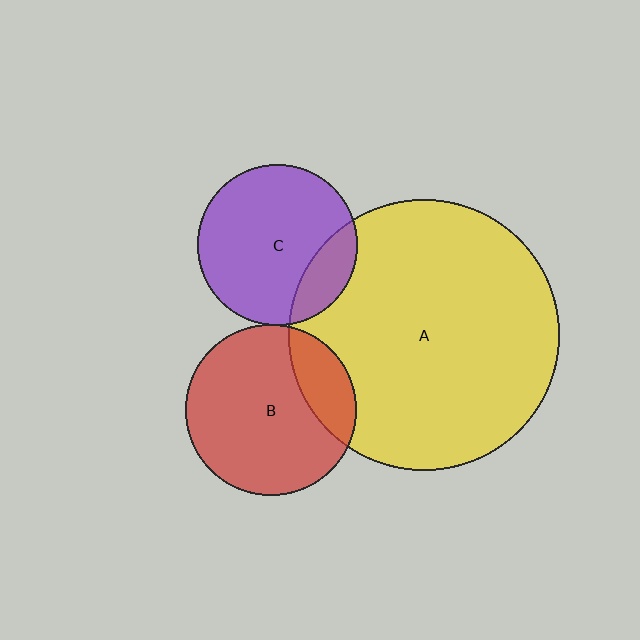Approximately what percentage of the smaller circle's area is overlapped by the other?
Approximately 20%.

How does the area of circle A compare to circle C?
Approximately 2.8 times.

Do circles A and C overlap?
Yes.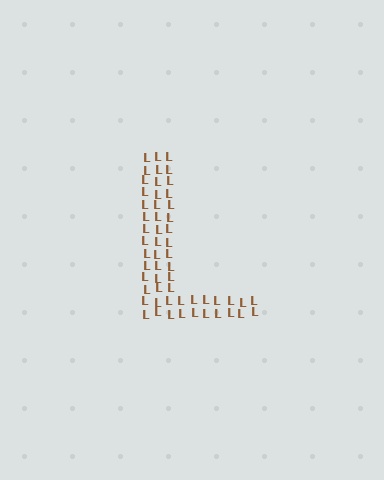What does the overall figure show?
The overall figure shows the letter L.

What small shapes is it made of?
It is made of small letter L's.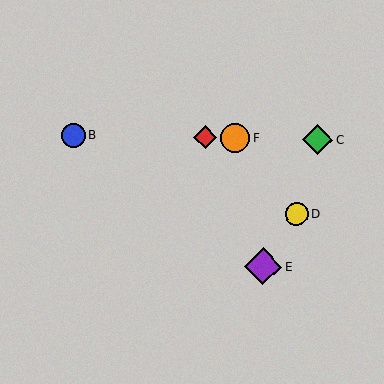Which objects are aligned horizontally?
Objects A, B, C, F are aligned horizontally.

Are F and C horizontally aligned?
Yes, both are at y≈138.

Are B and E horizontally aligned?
No, B is at y≈135 and E is at y≈266.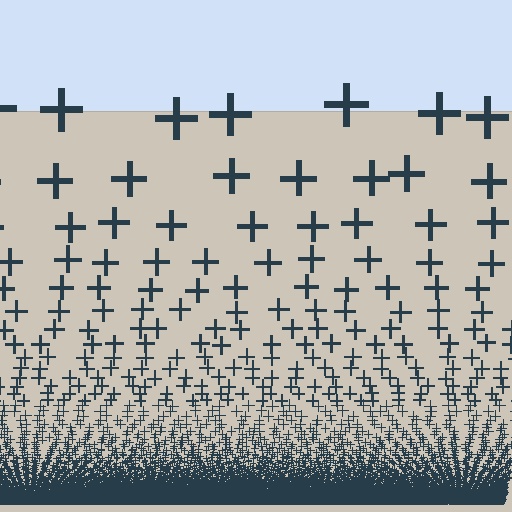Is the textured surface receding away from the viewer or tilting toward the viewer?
The surface appears to tilt toward the viewer. Texture elements get larger and sparser toward the top.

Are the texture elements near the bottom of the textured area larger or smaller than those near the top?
Smaller. The gradient is inverted — elements near the bottom are smaller and denser.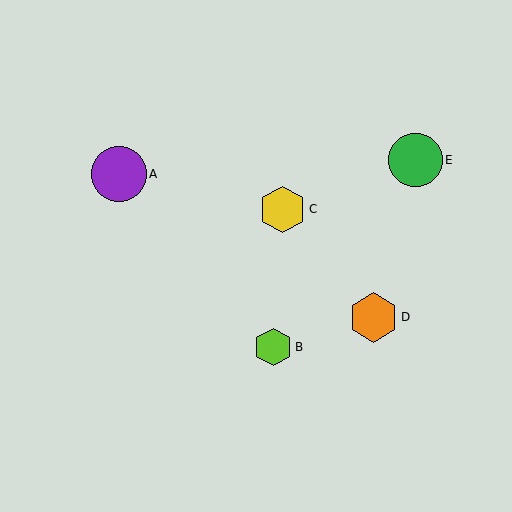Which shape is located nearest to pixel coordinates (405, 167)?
The green circle (labeled E) at (416, 160) is nearest to that location.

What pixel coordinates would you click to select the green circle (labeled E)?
Click at (416, 160) to select the green circle E.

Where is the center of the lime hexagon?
The center of the lime hexagon is at (273, 347).